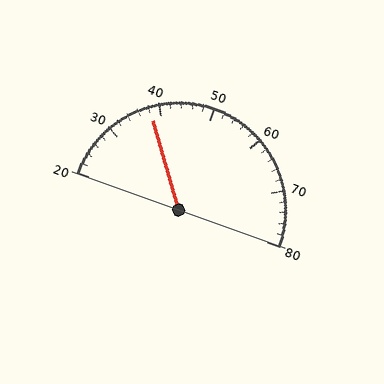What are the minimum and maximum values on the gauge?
The gauge ranges from 20 to 80.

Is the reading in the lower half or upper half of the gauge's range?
The reading is in the lower half of the range (20 to 80).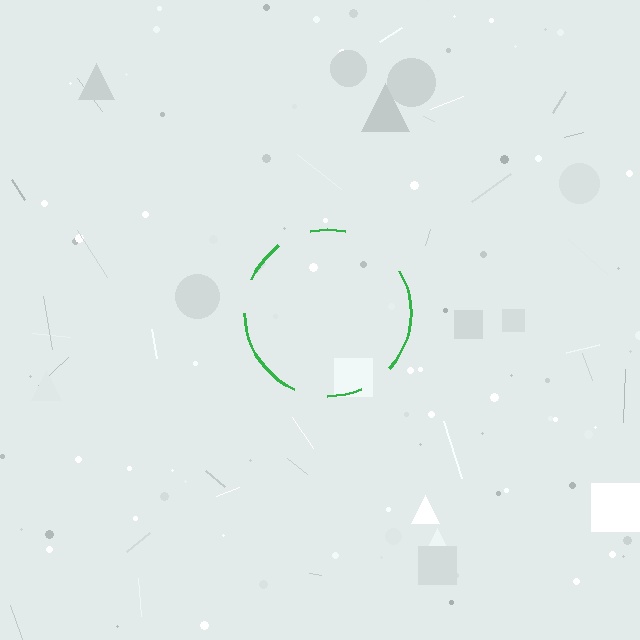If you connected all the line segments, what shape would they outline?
They would outline a circle.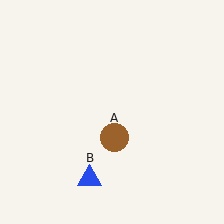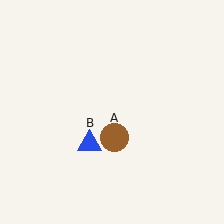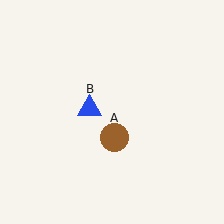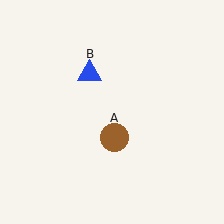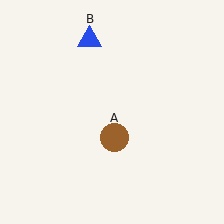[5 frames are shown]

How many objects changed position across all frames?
1 object changed position: blue triangle (object B).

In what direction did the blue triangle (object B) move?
The blue triangle (object B) moved up.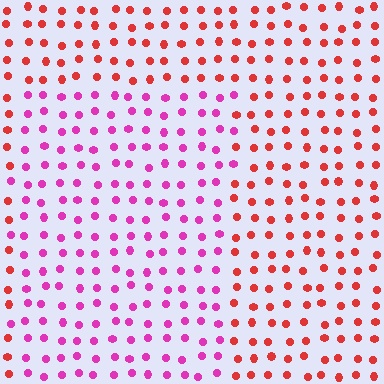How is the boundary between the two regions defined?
The boundary is defined purely by a slight shift in hue (about 46 degrees). Spacing, size, and orientation are identical on both sides.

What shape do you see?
I see a rectangle.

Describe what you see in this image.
The image is filled with small red elements in a uniform arrangement. A rectangle-shaped region is visible where the elements are tinted to a slightly different hue, forming a subtle color boundary.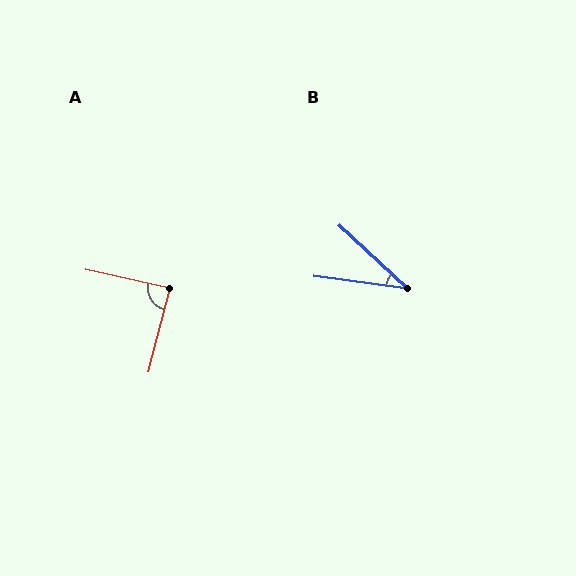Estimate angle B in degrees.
Approximately 35 degrees.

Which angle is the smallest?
B, at approximately 35 degrees.